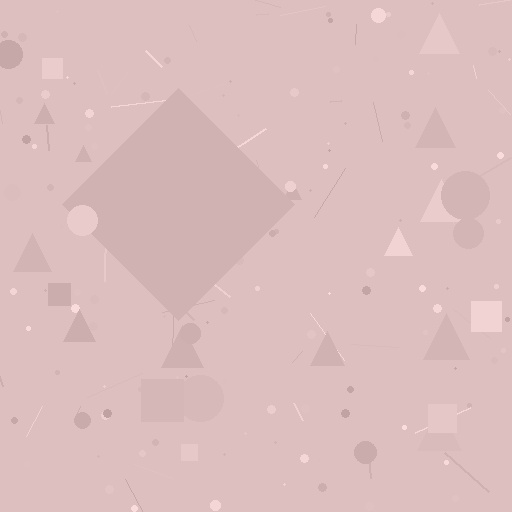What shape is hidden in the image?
A diamond is hidden in the image.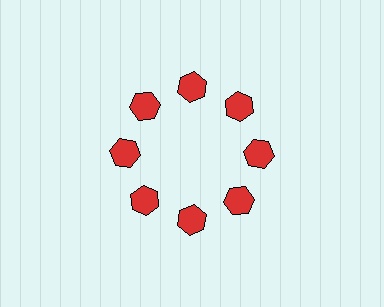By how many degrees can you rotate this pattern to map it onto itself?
The pattern maps onto itself every 45 degrees of rotation.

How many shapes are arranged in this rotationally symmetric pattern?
There are 8 shapes, arranged in 8 groups of 1.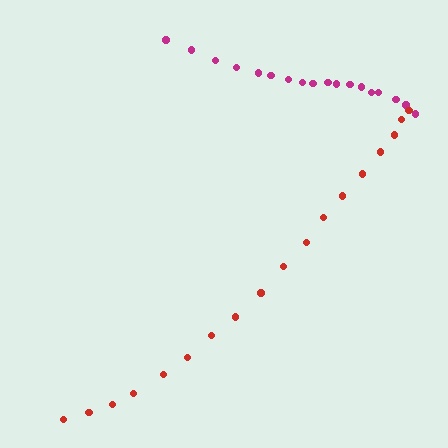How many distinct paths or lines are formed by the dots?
There are 2 distinct paths.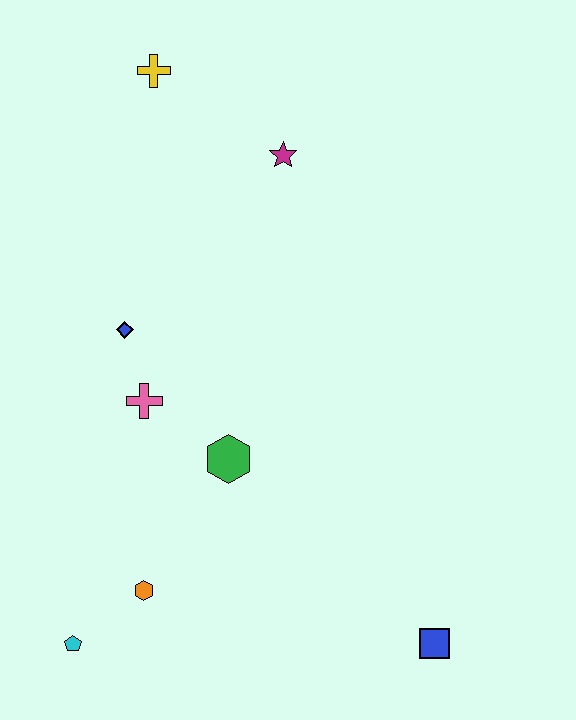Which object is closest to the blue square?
The green hexagon is closest to the blue square.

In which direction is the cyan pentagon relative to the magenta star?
The cyan pentagon is below the magenta star.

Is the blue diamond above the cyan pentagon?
Yes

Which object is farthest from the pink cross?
The blue square is farthest from the pink cross.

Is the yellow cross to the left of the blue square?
Yes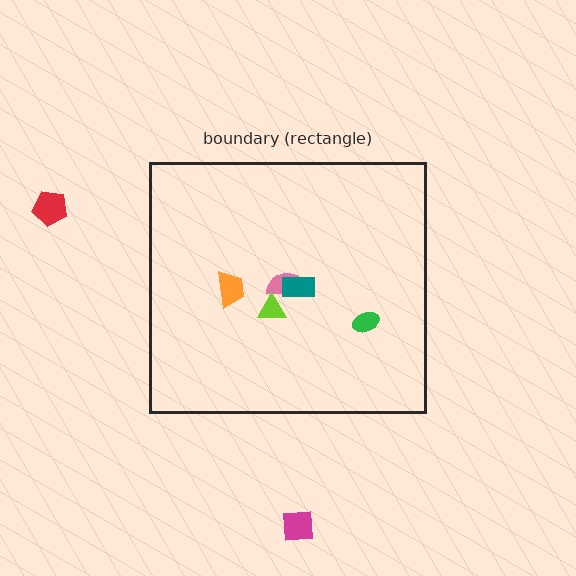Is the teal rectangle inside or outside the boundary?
Inside.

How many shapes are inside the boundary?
5 inside, 2 outside.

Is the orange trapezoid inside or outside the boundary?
Inside.